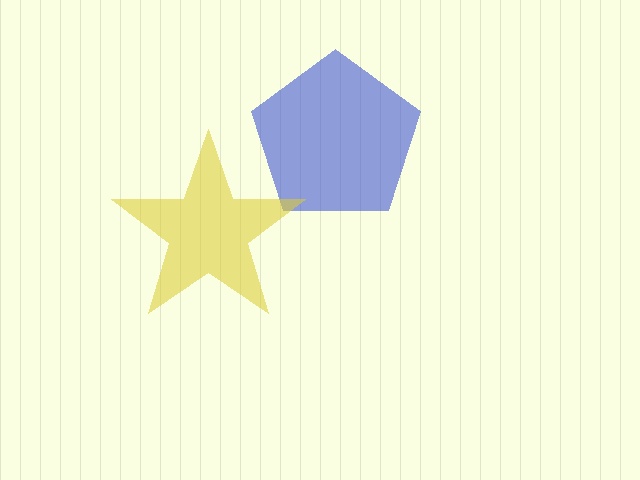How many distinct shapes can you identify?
There are 2 distinct shapes: a blue pentagon, a yellow star.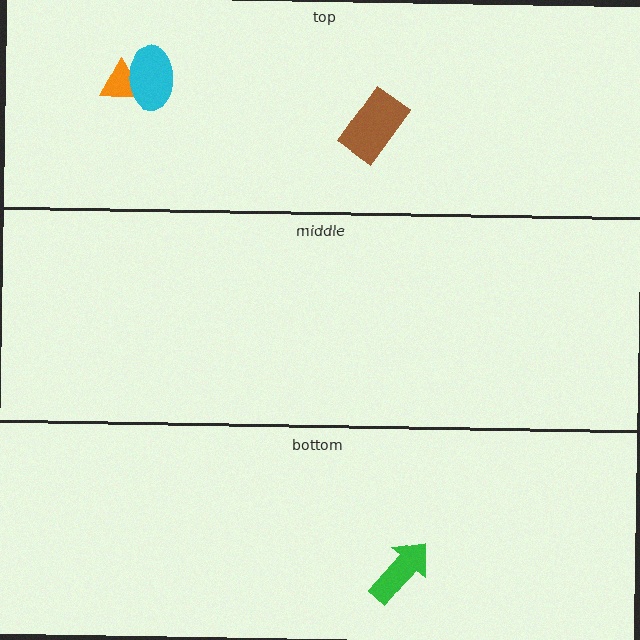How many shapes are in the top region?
3.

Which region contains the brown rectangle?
The top region.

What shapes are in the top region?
The brown rectangle, the orange triangle, the cyan ellipse.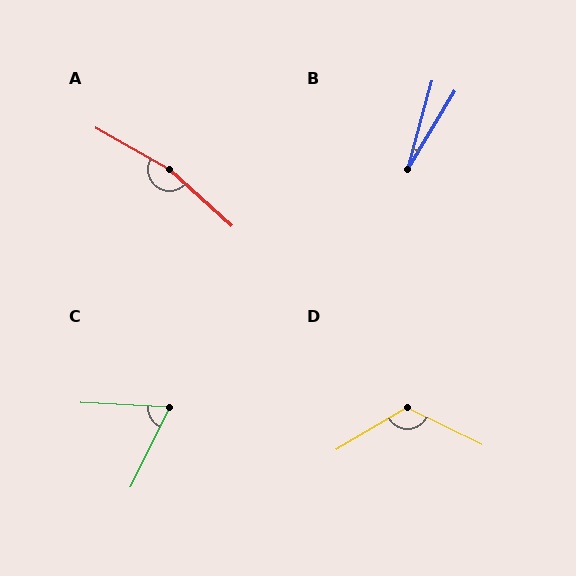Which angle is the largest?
A, at approximately 168 degrees.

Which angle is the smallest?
B, at approximately 16 degrees.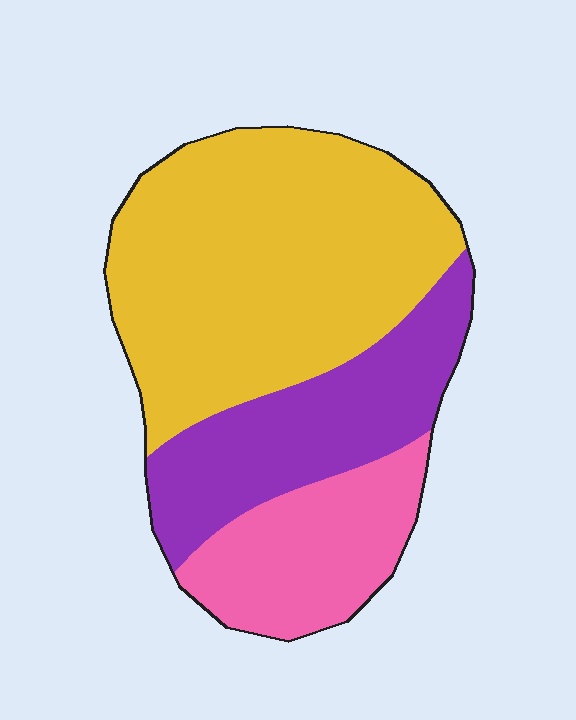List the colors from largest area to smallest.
From largest to smallest: yellow, purple, pink.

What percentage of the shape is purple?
Purple covers around 25% of the shape.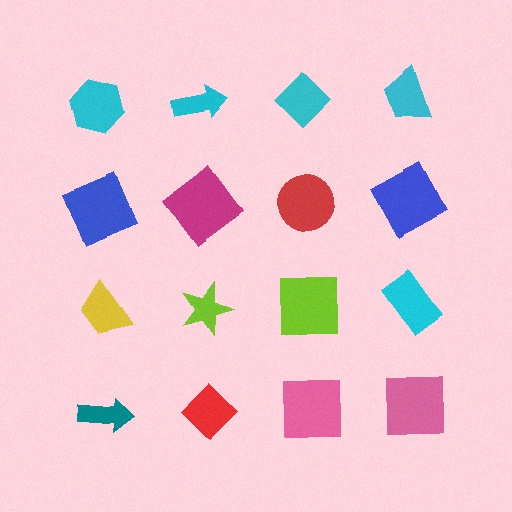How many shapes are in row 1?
4 shapes.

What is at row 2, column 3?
A red circle.